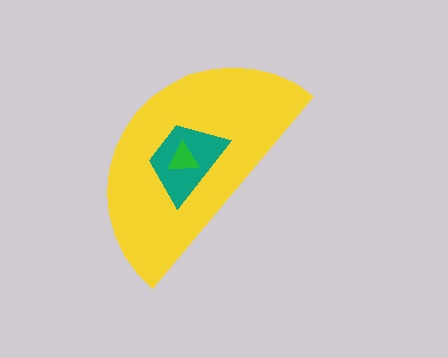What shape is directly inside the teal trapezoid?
The green triangle.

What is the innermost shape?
The green triangle.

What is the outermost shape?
The yellow semicircle.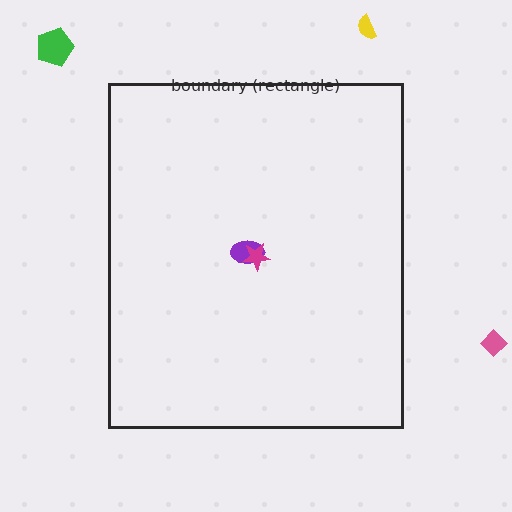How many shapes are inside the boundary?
2 inside, 3 outside.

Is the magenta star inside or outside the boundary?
Inside.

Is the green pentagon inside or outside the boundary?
Outside.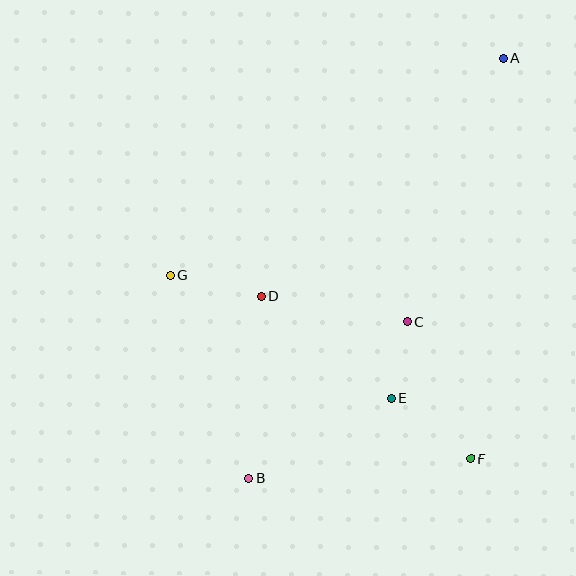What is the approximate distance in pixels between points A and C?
The distance between A and C is approximately 281 pixels.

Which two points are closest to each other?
Points C and E are closest to each other.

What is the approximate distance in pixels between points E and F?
The distance between E and F is approximately 99 pixels.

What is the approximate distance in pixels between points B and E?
The distance between B and E is approximately 163 pixels.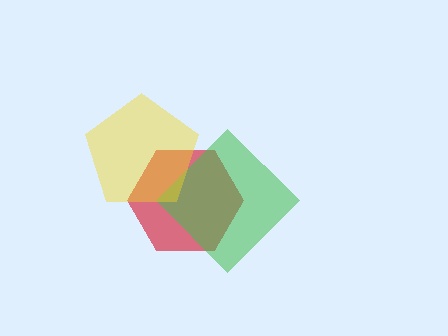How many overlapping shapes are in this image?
There are 3 overlapping shapes in the image.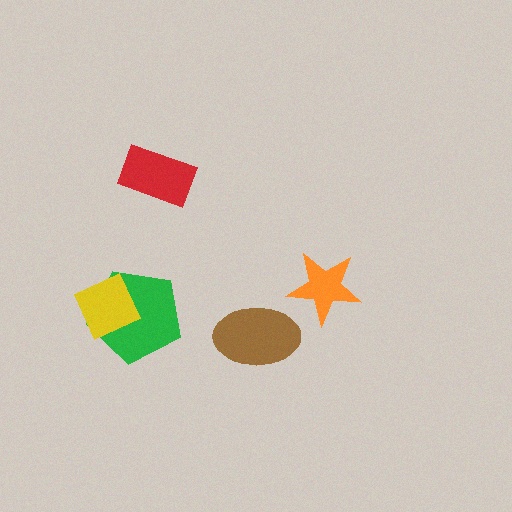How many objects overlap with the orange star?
0 objects overlap with the orange star.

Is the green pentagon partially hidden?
Yes, it is partially covered by another shape.